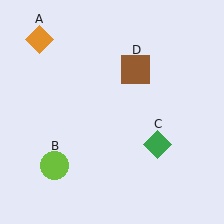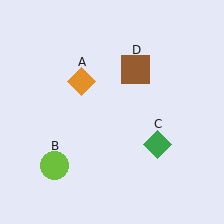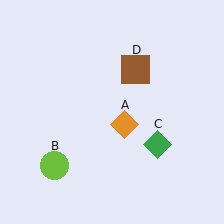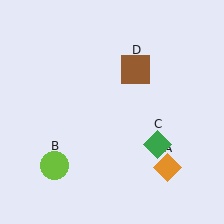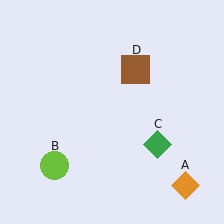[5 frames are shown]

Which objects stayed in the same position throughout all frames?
Lime circle (object B) and green diamond (object C) and brown square (object D) remained stationary.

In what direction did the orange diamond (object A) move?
The orange diamond (object A) moved down and to the right.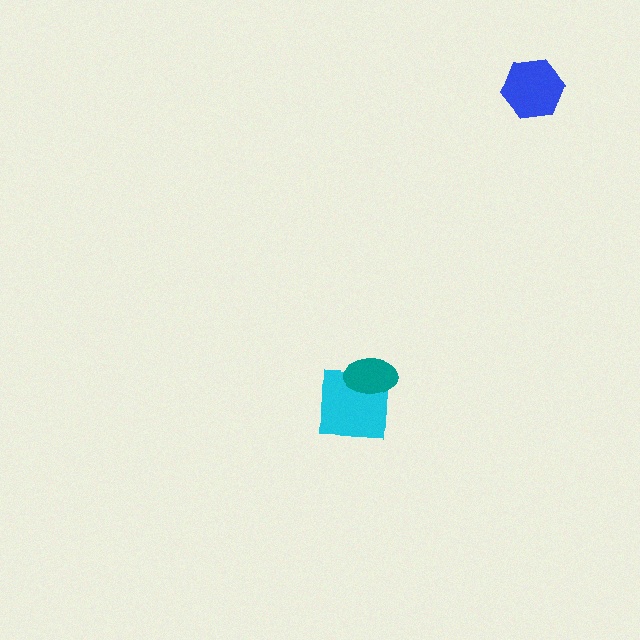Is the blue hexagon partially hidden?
No, no other shape covers it.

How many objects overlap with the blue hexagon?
0 objects overlap with the blue hexagon.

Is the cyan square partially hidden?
Yes, it is partially covered by another shape.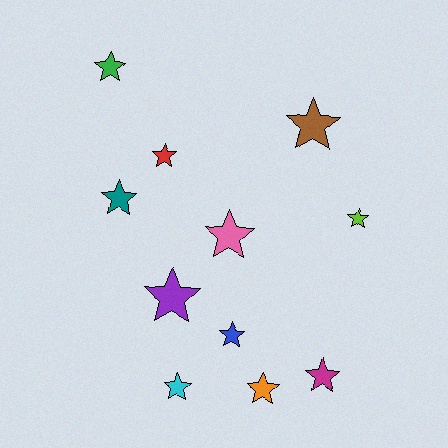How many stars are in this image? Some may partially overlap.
There are 11 stars.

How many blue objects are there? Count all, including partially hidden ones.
There is 1 blue object.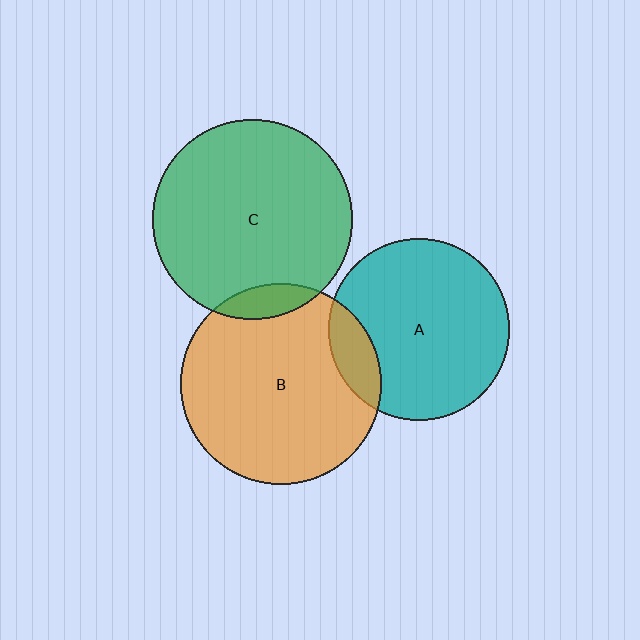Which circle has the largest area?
Circle B (orange).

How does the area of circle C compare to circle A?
Approximately 1.2 times.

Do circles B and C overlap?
Yes.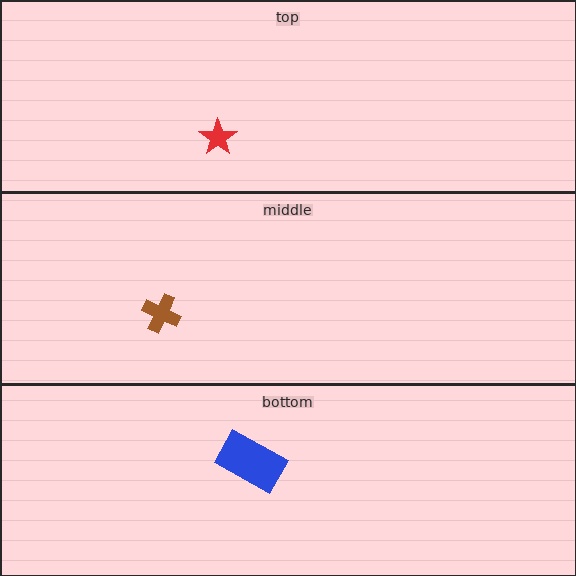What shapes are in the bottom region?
The blue rectangle.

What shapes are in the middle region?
The brown cross.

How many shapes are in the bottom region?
1.